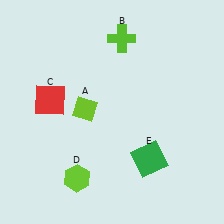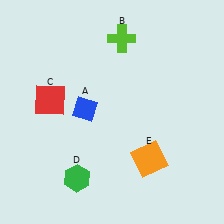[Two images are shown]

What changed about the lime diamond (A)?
In Image 1, A is lime. In Image 2, it changed to blue.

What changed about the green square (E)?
In Image 1, E is green. In Image 2, it changed to orange.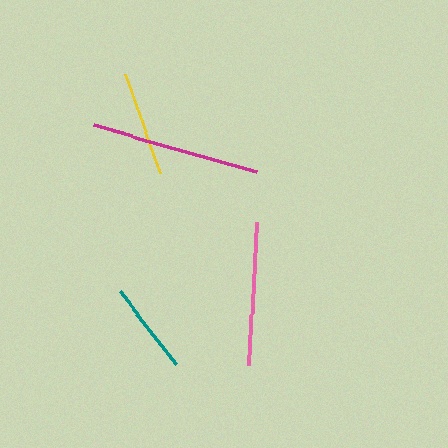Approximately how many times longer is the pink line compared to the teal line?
The pink line is approximately 1.6 times the length of the teal line.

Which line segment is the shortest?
The teal line is the shortest at approximately 92 pixels.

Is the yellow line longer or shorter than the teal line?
The yellow line is longer than the teal line.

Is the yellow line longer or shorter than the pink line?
The pink line is longer than the yellow line.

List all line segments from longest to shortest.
From longest to shortest: magenta, pink, yellow, teal.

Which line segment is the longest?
The magenta line is the longest at approximately 170 pixels.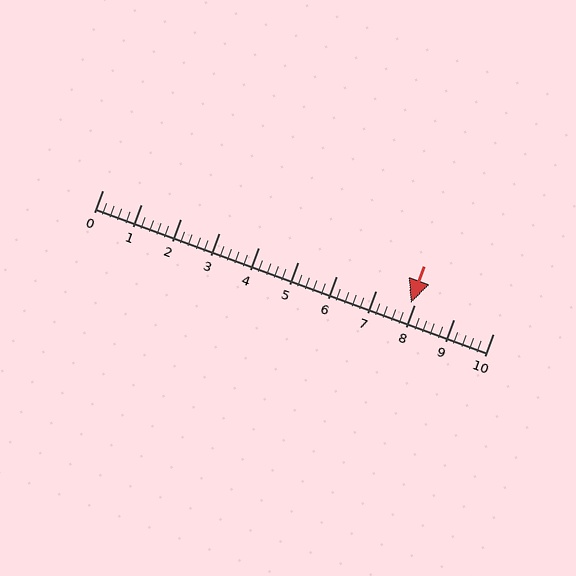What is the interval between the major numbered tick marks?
The major tick marks are spaced 1 units apart.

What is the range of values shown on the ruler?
The ruler shows values from 0 to 10.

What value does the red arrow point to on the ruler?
The red arrow points to approximately 7.9.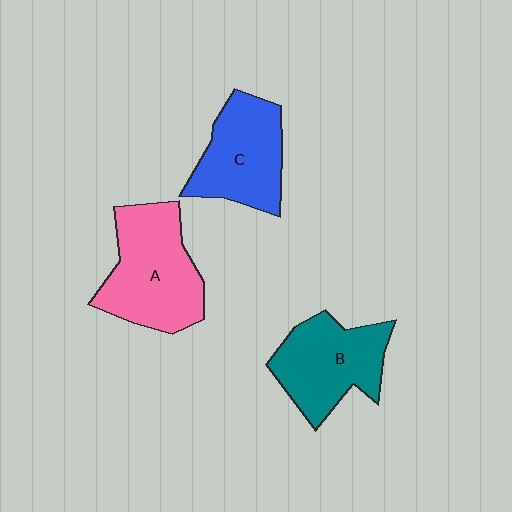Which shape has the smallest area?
Shape C (blue).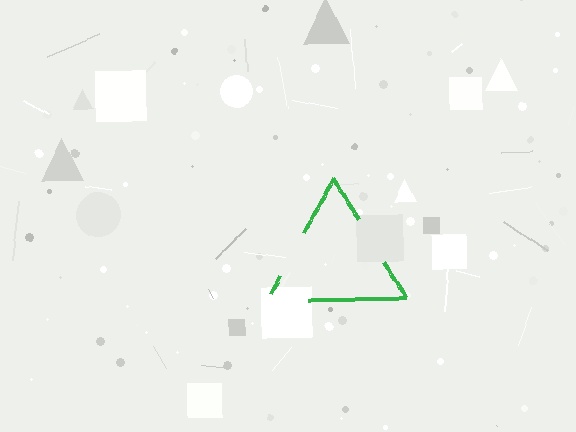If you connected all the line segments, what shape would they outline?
They would outline a triangle.